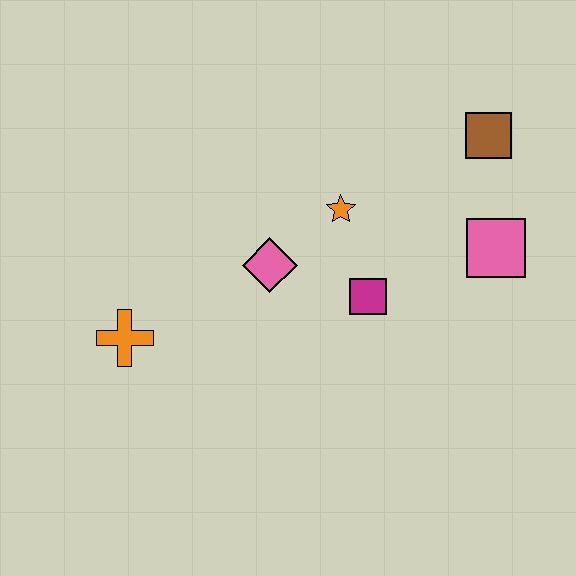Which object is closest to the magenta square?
The orange star is closest to the magenta square.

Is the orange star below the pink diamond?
No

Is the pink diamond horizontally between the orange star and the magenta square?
No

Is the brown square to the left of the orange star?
No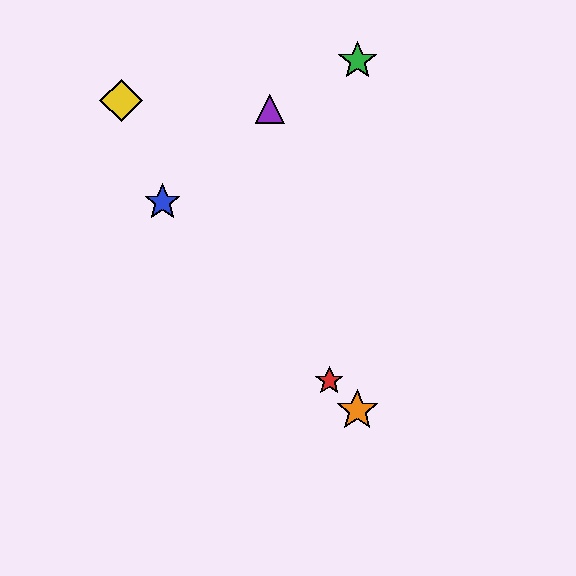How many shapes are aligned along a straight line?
3 shapes (the red star, the blue star, the orange star) are aligned along a straight line.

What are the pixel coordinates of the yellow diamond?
The yellow diamond is at (121, 100).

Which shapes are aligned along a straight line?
The red star, the blue star, the orange star are aligned along a straight line.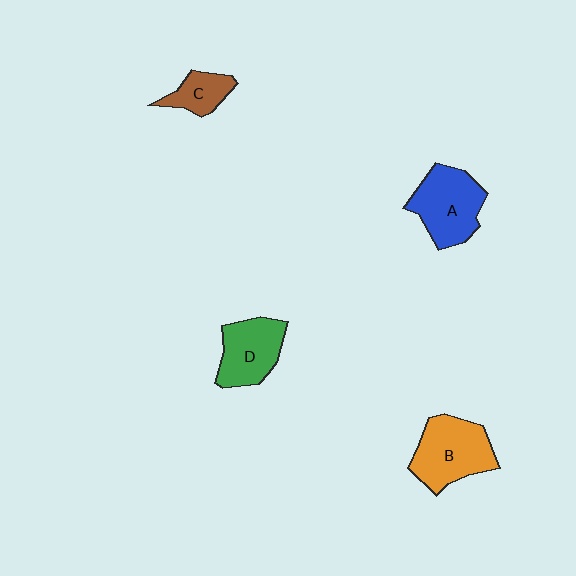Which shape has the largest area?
Shape B (orange).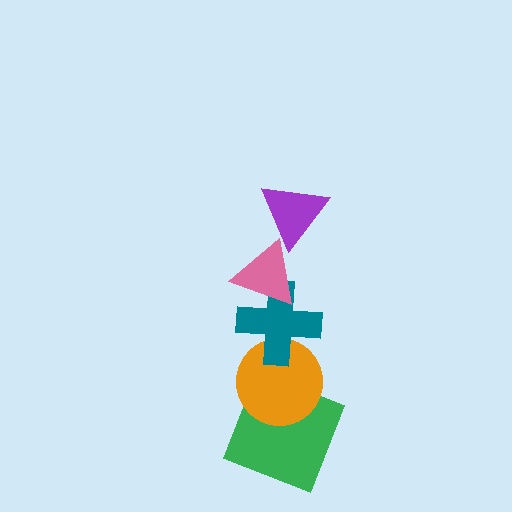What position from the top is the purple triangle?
The purple triangle is 1st from the top.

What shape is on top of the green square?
The orange circle is on top of the green square.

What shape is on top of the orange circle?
The teal cross is on top of the orange circle.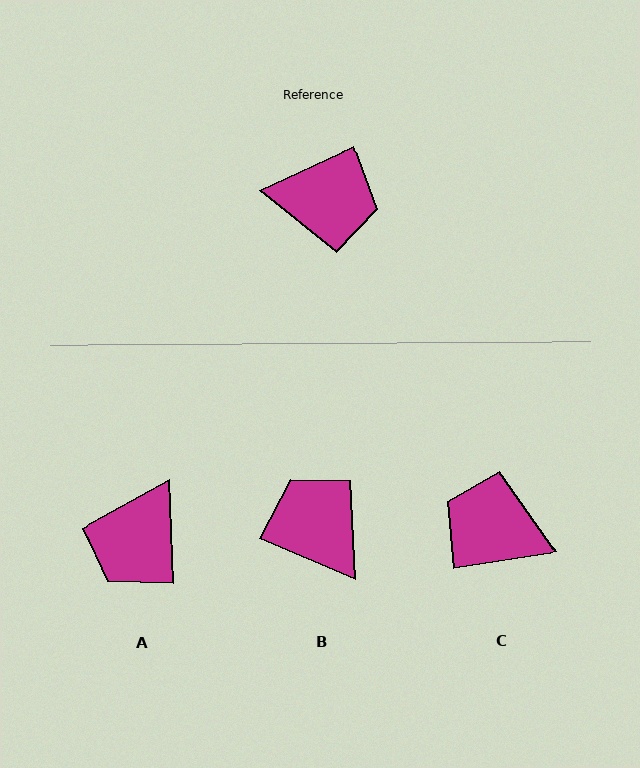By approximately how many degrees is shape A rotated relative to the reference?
Approximately 112 degrees clockwise.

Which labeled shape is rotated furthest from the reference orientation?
C, about 164 degrees away.